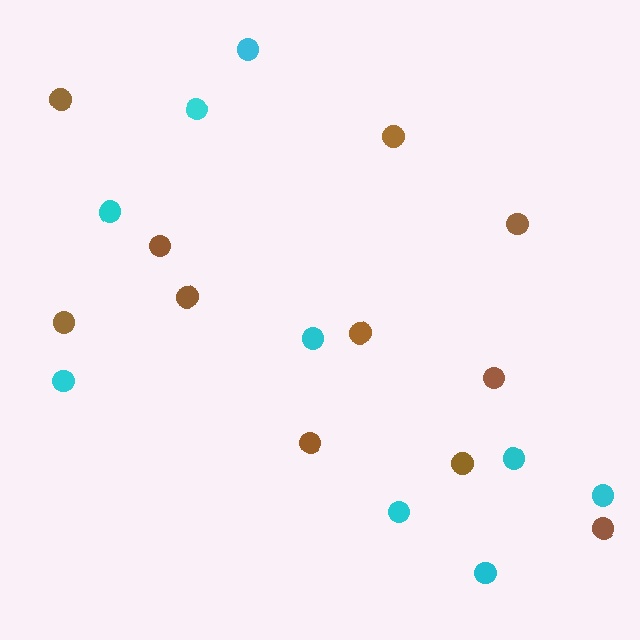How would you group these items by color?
There are 2 groups: one group of cyan circles (9) and one group of brown circles (11).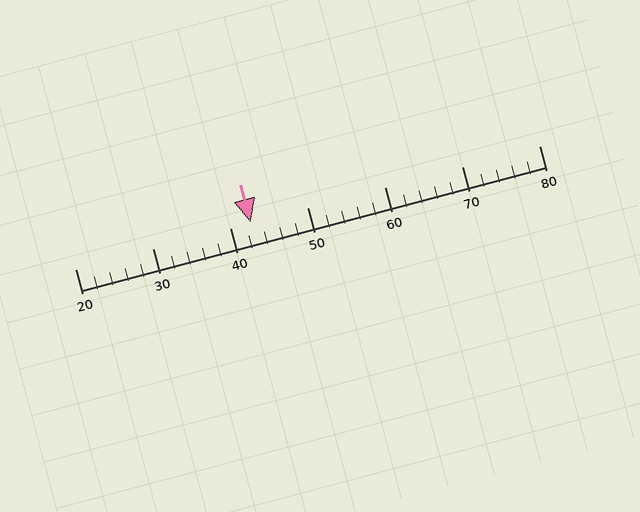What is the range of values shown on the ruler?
The ruler shows values from 20 to 80.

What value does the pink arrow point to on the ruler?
The pink arrow points to approximately 43.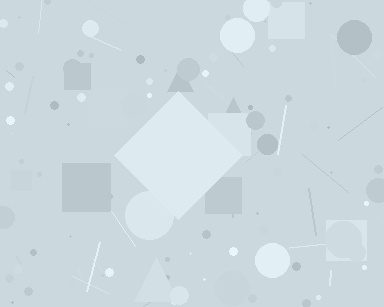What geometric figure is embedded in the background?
A diamond is embedded in the background.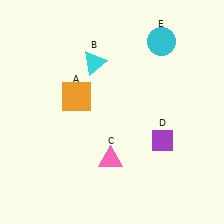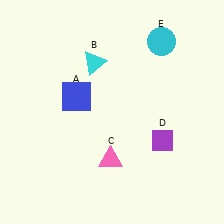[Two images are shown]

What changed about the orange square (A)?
In Image 1, A is orange. In Image 2, it changed to blue.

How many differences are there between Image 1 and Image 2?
There is 1 difference between the two images.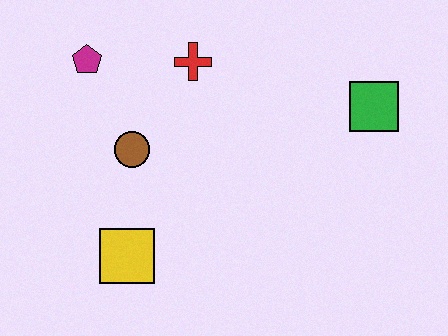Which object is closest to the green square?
The red cross is closest to the green square.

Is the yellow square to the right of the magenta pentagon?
Yes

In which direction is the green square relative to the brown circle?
The green square is to the right of the brown circle.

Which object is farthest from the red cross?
The yellow square is farthest from the red cross.